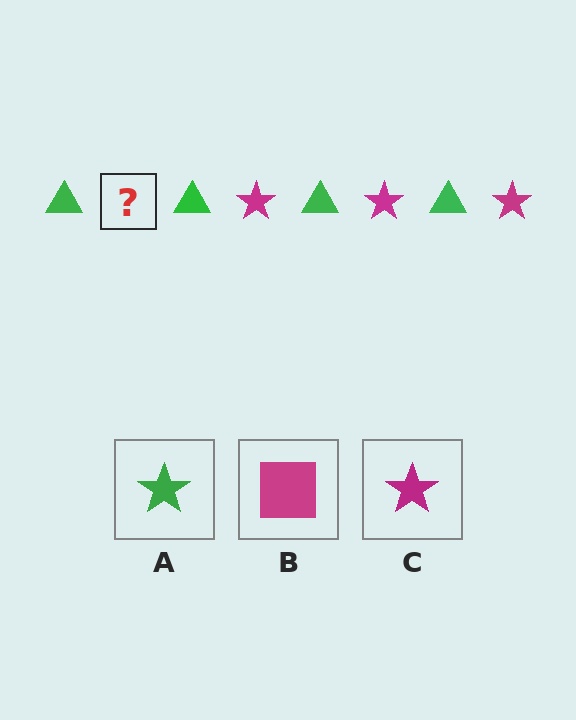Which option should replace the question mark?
Option C.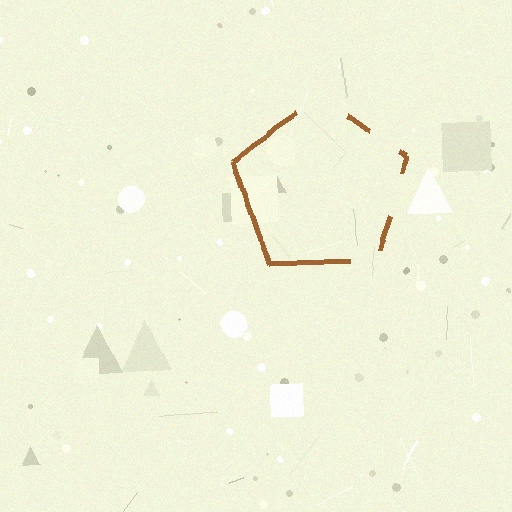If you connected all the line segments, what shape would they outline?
They would outline a pentagon.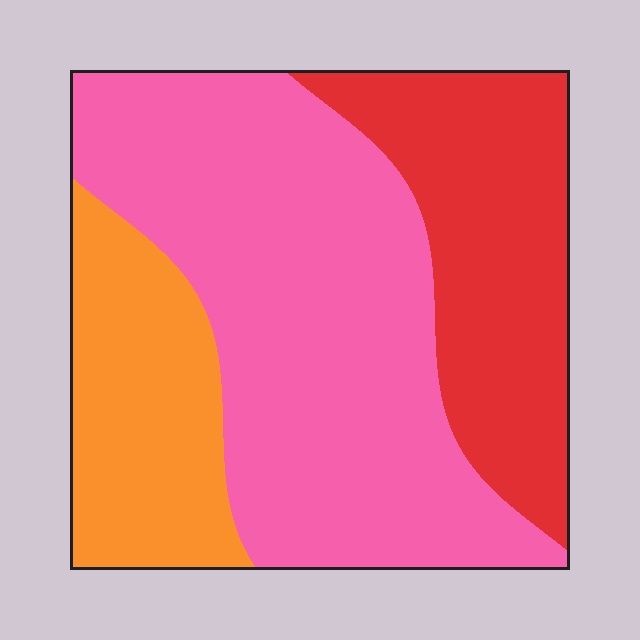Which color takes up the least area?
Orange, at roughly 20%.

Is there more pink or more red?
Pink.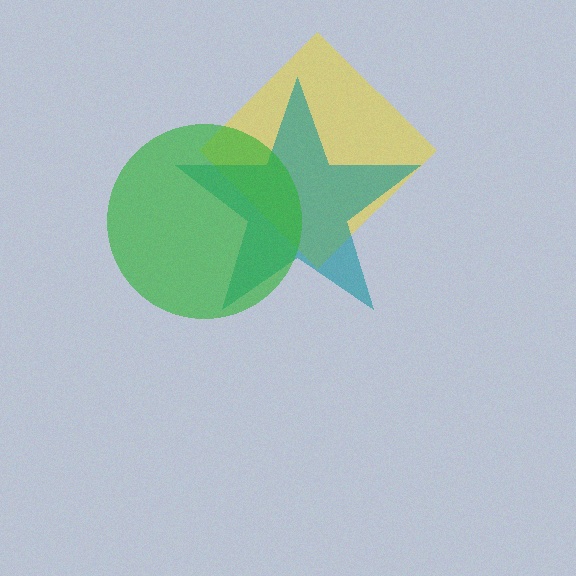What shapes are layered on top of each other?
The layered shapes are: a yellow diamond, a teal star, a green circle.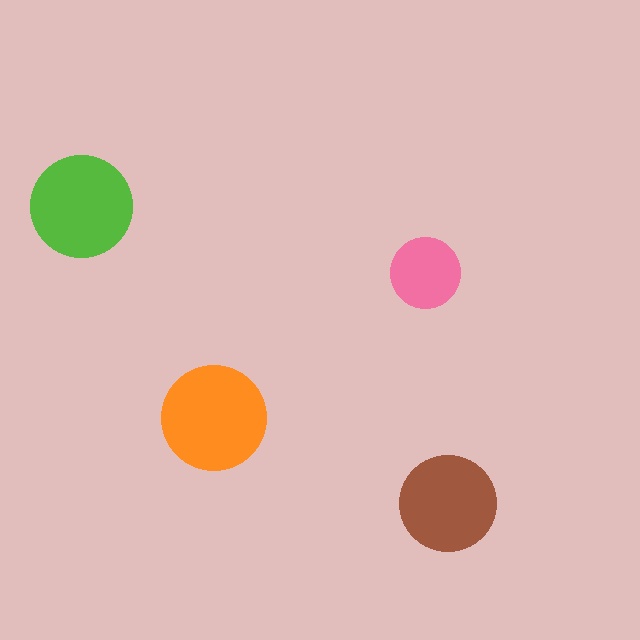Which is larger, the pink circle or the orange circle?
The orange one.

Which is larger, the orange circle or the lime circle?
The orange one.